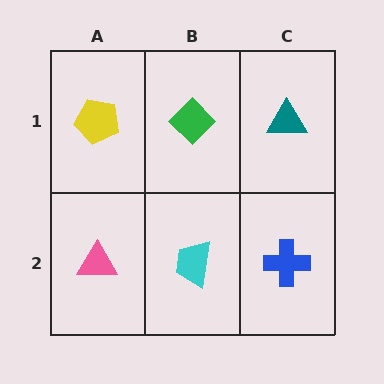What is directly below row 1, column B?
A cyan trapezoid.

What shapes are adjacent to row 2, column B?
A green diamond (row 1, column B), a pink triangle (row 2, column A), a blue cross (row 2, column C).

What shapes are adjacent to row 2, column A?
A yellow pentagon (row 1, column A), a cyan trapezoid (row 2, column B).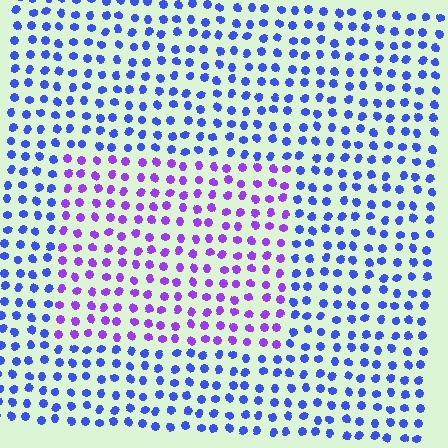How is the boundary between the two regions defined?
The boundary is defined purely by a slight shift in hue (about 42 degrees). Spacing, size, and orientation are identical on both sides.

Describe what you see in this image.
The image is filled with small blue elements in a uniform arrangement. A rectangle-shaped region is visible where the elements are tinted to a slightly different hue, forming a subtle color boundary.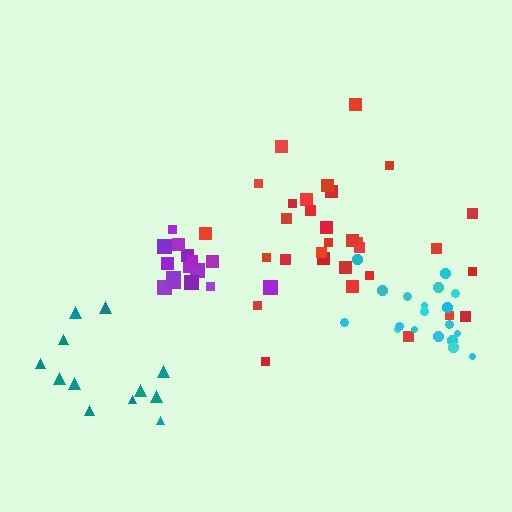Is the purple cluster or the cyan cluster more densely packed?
Purple.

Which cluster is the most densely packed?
Purple.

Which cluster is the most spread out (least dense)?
Teal.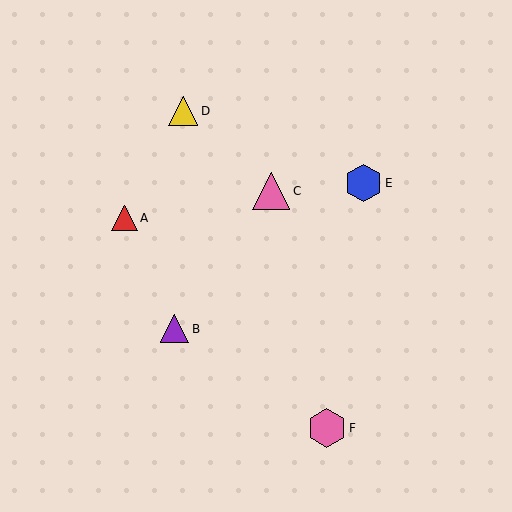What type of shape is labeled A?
Shape A is a red triangle.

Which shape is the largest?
The pink hexagon (labeled F) is the largest.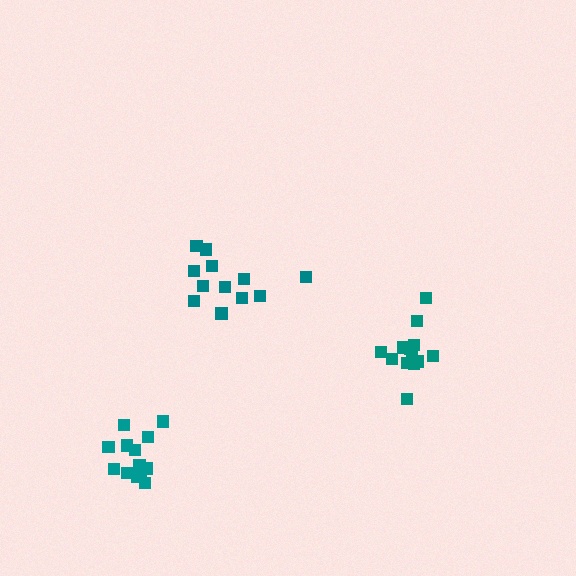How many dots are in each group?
Group 1: 13 dots, Group 2: 12 dots, Group 3: 13 dots (38 total).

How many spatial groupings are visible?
There are 3 spatial groupings.